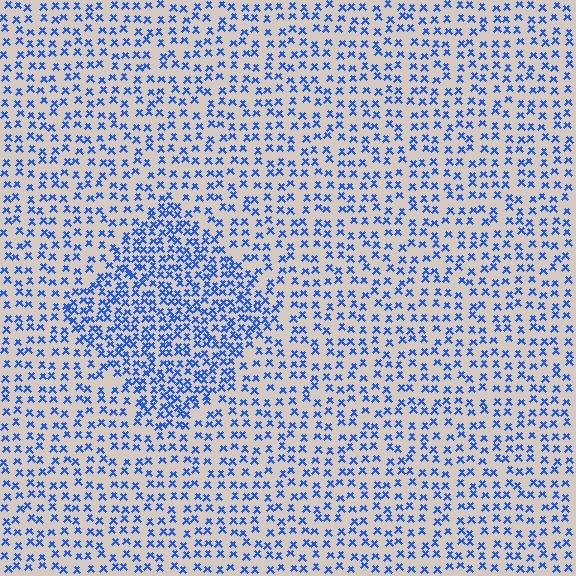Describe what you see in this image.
The image contains small blue elements arranged at two different densities. A diamond-shaped region is visible where the elements are more densely packed than the surrounding area.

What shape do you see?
I see a diamond.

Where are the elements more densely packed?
The elements are more densely packed inside the diamond boundary.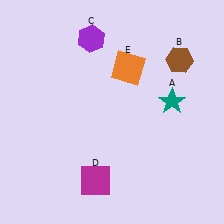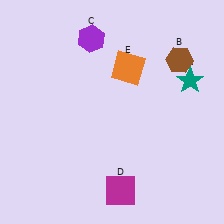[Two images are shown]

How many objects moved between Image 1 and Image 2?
2 objects moved between the two images.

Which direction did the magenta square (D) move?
The magenta square (D) moved right.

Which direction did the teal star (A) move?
The teal star (A) moved up.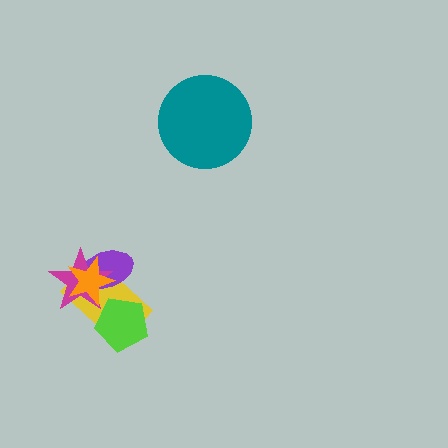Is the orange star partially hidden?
No, no other shape covers it.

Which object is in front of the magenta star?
The orange star is in front of the magenta star.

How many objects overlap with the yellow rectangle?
4 objects overlap with the yellow rectangle.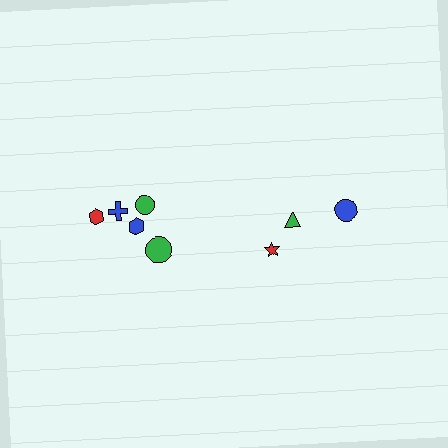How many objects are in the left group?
There are 5 objects.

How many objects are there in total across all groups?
There are 8 objects.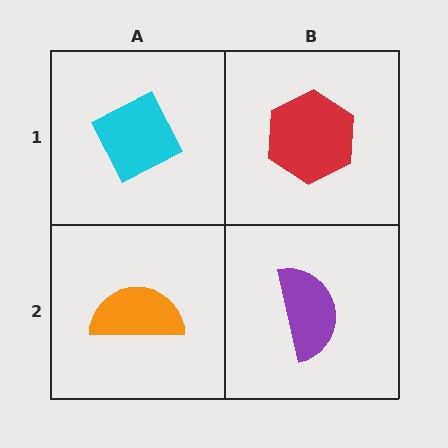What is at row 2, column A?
An orange semicircle.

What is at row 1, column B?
A red hexagon.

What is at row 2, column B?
A purple semicircle.